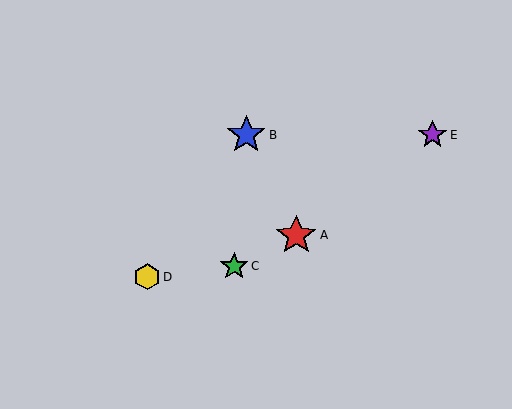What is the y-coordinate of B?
Object B is at y≈135.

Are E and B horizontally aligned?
Yes, both are at y≈135.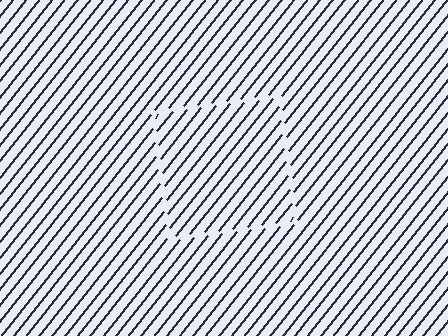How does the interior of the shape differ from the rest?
The interior of the shape contains the same grating, shifted by half a period — the contour is defined by the phase discontinuity where line-ends from the inner and outer gratings abut.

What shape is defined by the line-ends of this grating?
An illusory square. The interior of the shape contains the same grating, shifted by half a period — the contour is defined by the phase discontinuity where line-ends from the inner and outer gratings abut.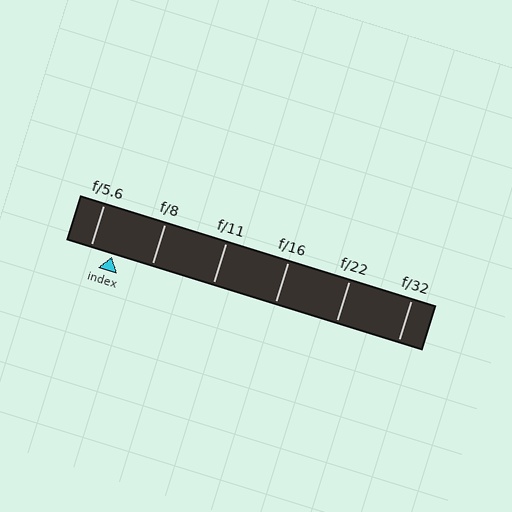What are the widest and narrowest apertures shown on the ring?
The widest aperture shown is f/5.6 and the narrowest is f/32.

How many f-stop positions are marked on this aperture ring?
There are 6 f-stop positions marked.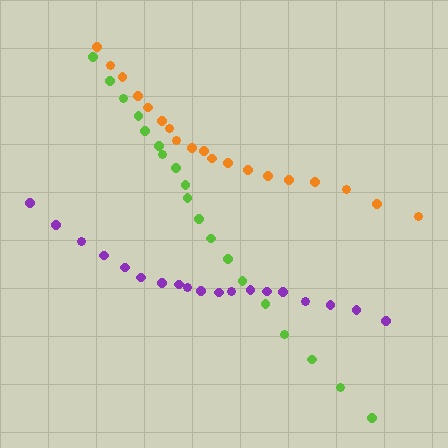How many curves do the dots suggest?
There are 3 distinct paths.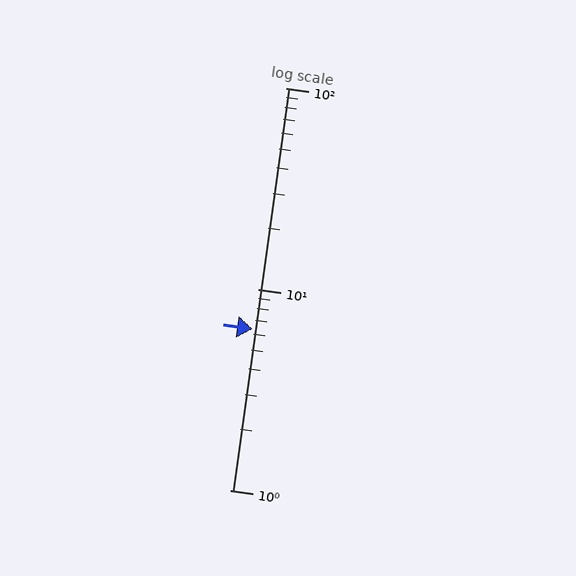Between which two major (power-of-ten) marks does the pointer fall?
The pointer is between 1 and 10.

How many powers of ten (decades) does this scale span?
The scale spans 2 decades, from 1 to 100.